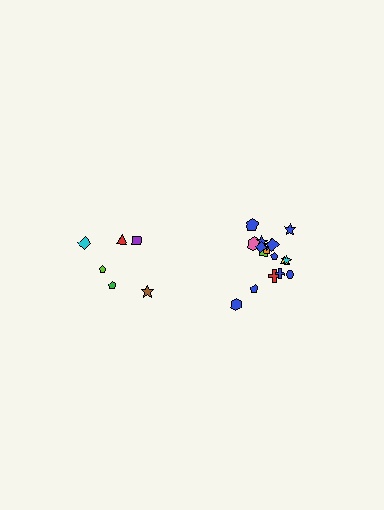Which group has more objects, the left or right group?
The right group.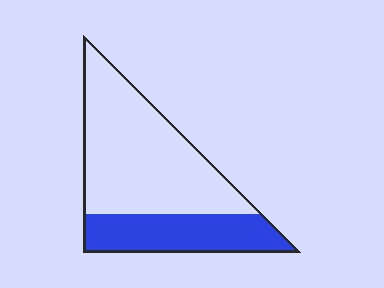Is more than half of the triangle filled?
No.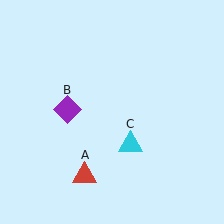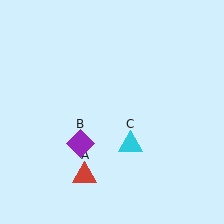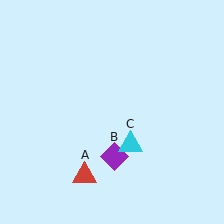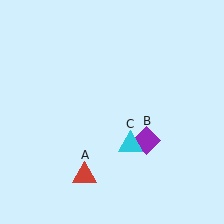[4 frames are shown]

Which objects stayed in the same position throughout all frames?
Red triangle (object A) and cyan triangle (object C) remained stationary.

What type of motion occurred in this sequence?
The purple diamond (object B) rotated counterclockwise around the center of the scene.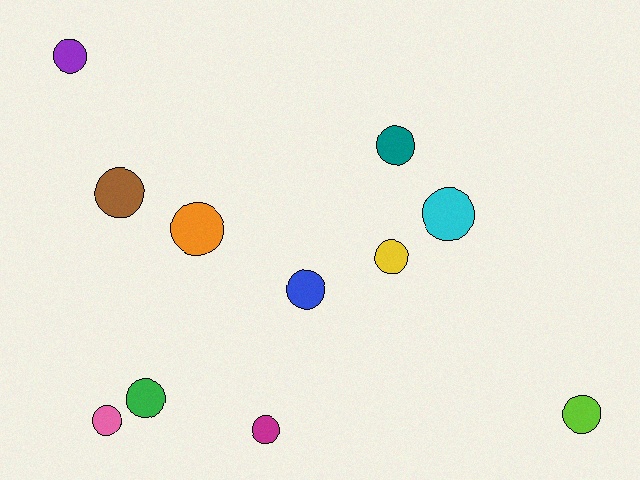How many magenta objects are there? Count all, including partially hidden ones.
There is 1 magenta object.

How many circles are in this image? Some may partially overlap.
There are 11 circles.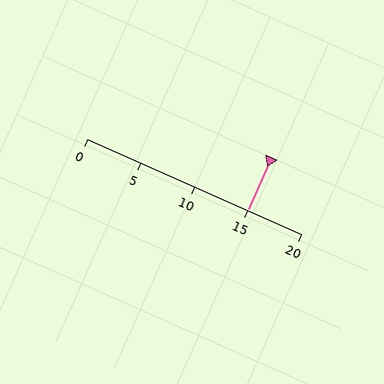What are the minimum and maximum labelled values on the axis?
The axis runs from 0 to 20.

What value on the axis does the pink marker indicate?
The marker indicates approximately 15.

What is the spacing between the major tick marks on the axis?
The major ticks are spaced 5 apart.